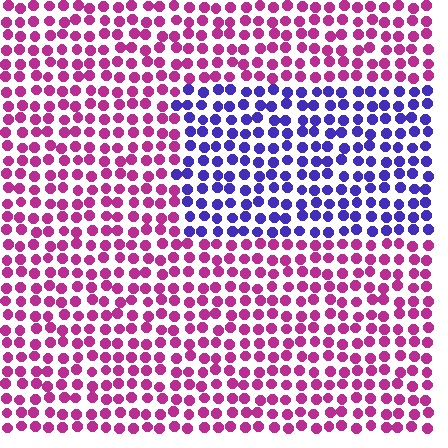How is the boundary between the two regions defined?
The boundary is defined purely by a slight shift in hue (about 68 degrees). Spacing, size, and orientation are identical on both sides.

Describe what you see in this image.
The image is filled with small magenta elements in a uniform arrangement. A rectangle-shaped region is visible where the elements are tinted to a slightly different hue, forming a subtle color boundary.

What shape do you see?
I see a rectangle.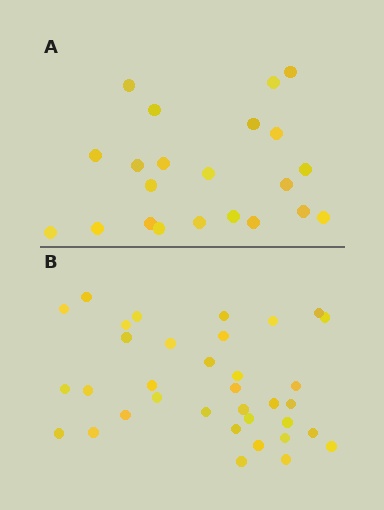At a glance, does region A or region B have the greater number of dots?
Region B (the bottom region) has more dots.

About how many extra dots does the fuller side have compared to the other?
Region B has approximately 15 more dots than region A.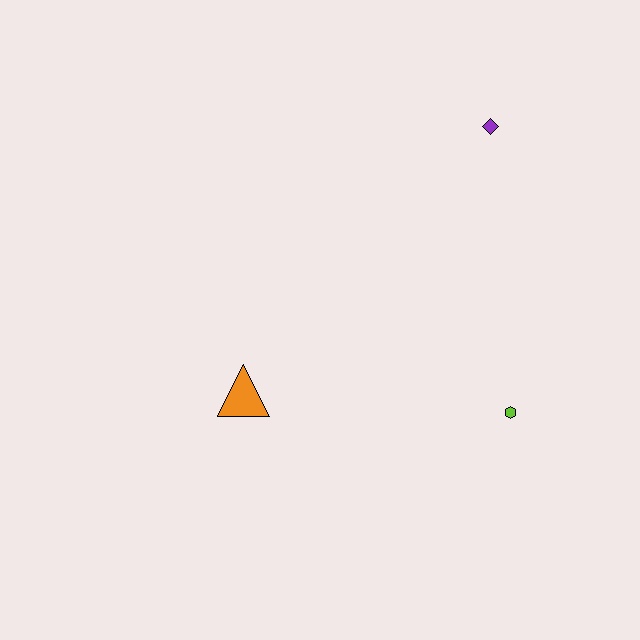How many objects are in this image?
There are 3 objects.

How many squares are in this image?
There are no squares.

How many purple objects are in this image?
There is 1 purple object.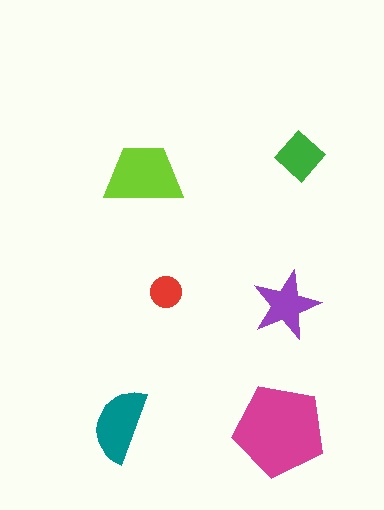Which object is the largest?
The magenta pentagon.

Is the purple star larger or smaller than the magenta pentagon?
Smaller.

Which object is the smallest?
The red circle.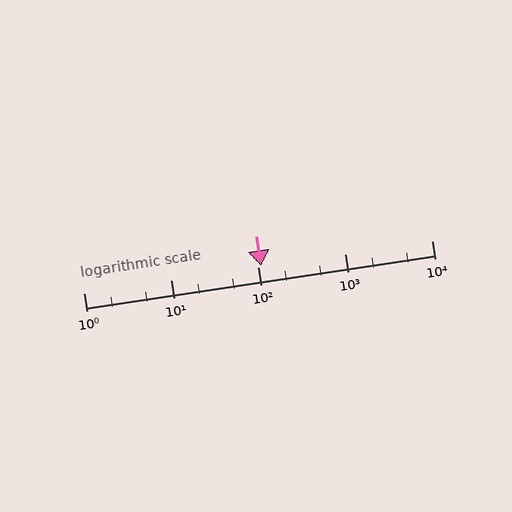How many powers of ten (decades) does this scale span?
The scale spans 4 decades, from 1 to 10000.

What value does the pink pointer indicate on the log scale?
The pointer indicates approximately 110.